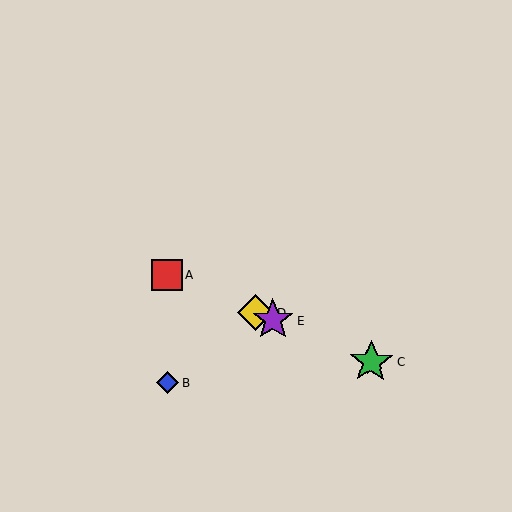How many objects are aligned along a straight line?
4 objects (A, C, D, E) are aligned along a straight line.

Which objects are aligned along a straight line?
Objects A, C, D, E are aligned along a straight line.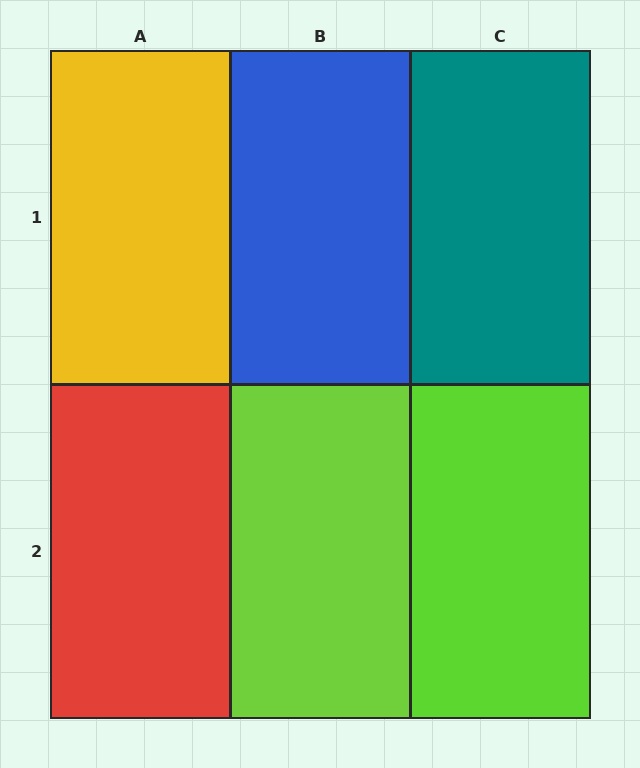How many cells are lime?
2 cells are lime.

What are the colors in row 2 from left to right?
Red, lime, lime.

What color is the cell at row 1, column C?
Teal.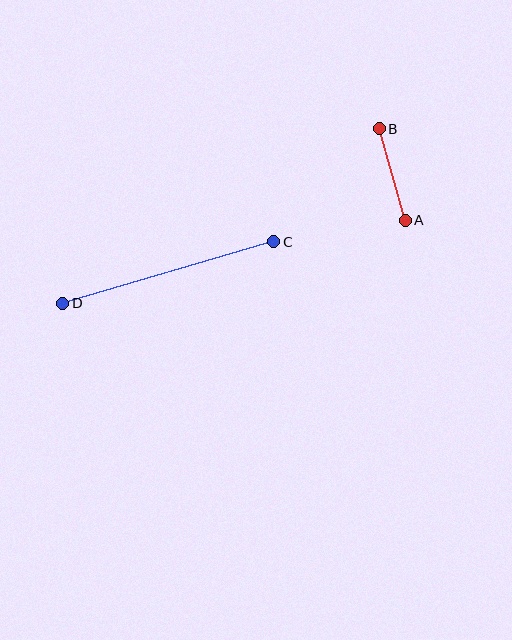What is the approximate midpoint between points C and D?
The midpoint is at approximately (168, 273) pixels.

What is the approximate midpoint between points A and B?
The midpoint is at approximately (392, 175) pixels.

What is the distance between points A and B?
The distance is approximately 95 pixels.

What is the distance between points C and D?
The distance is approximately 220 pixels.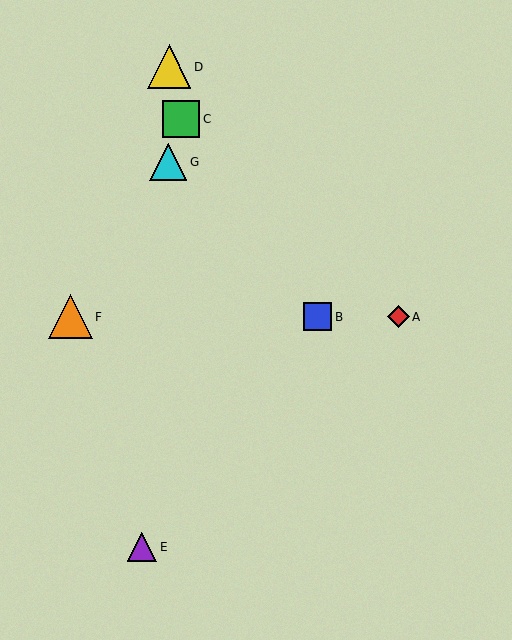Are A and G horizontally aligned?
No, A is at y≈317 and G is at y≈162.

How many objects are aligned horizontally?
3 objects (A, B, F) are aligned horizontally.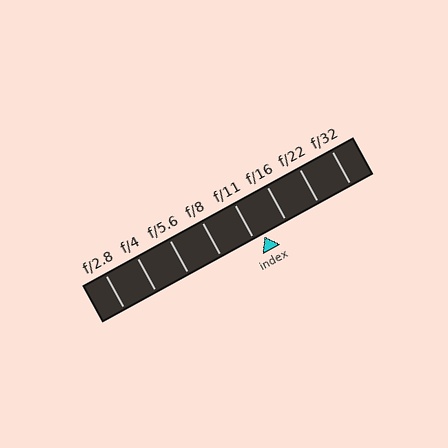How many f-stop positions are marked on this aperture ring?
There are 8 f-stop positions marked.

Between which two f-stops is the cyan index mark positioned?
The index mark is between f/11 and f/16.